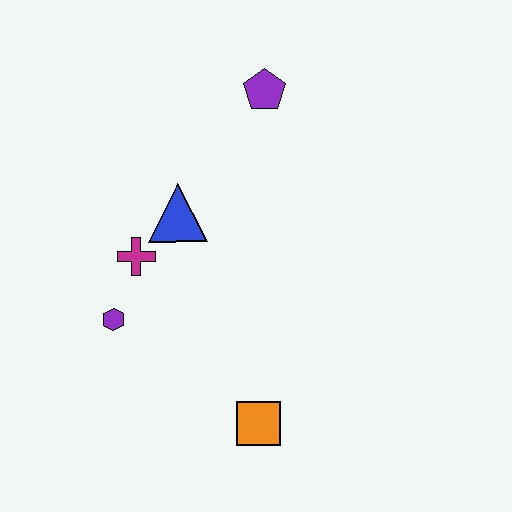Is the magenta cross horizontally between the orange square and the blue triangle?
No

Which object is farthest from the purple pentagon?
The orange square is farthest from the purple pentagon.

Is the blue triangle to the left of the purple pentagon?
Yes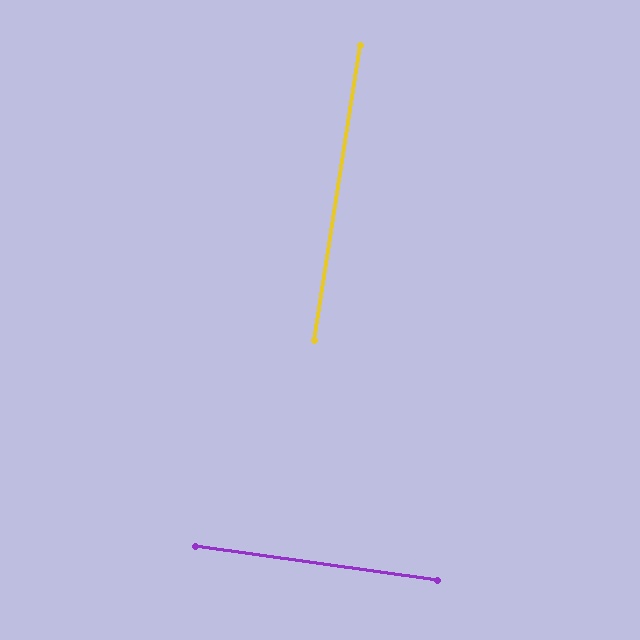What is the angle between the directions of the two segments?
Approximately 89 degrees.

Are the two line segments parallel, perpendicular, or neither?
Perpendicular — they meet at approximately 89°.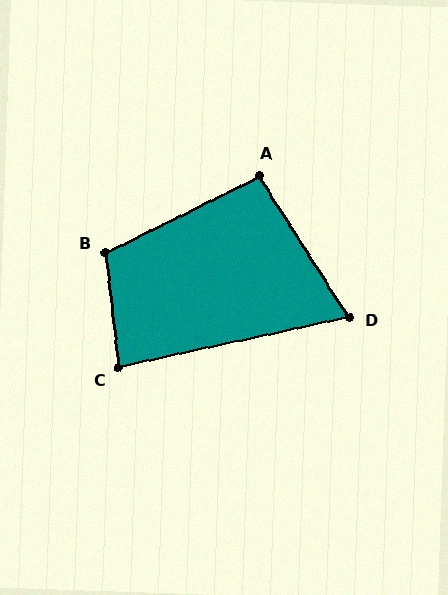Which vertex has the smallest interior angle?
D, at approximately 70 degrees.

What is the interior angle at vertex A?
Approximately 96 degrees (obtuse).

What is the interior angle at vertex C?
Approximately 84 degrees (acute).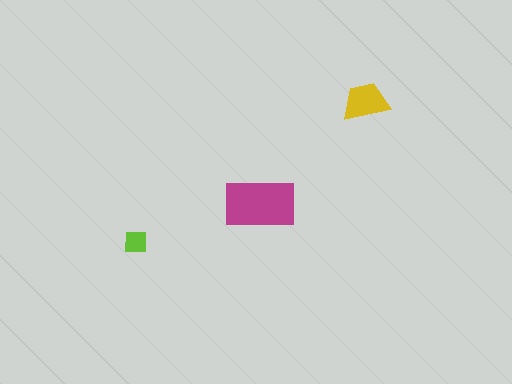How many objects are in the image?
There are 3 objects in the image.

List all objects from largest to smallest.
The magenta rectangle, the yellow trapezoid, the lime square.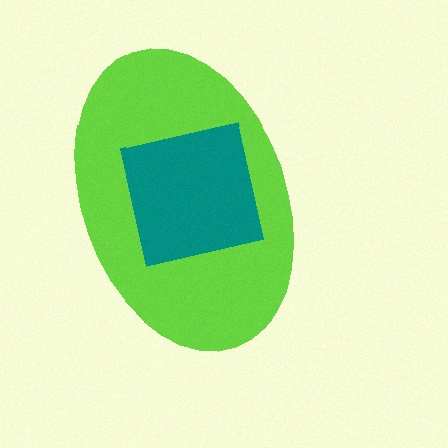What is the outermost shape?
The lime ellipse.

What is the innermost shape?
The teal square.